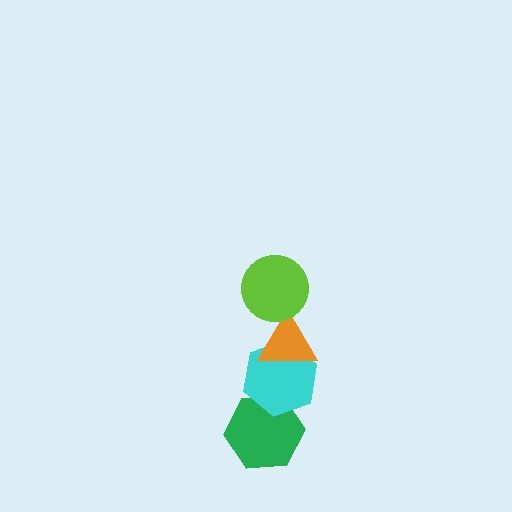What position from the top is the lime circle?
The lime circle is 1st from the top.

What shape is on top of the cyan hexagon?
The orange triangle is on top of the cyan hexagon.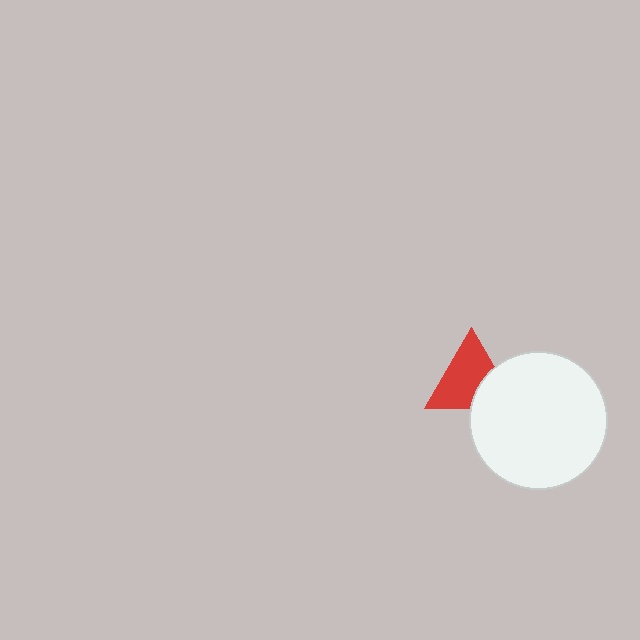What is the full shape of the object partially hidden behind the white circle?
The partially hidden object is a red triangle.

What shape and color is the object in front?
The object in front is a white circle.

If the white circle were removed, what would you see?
You would see the complete red triangle.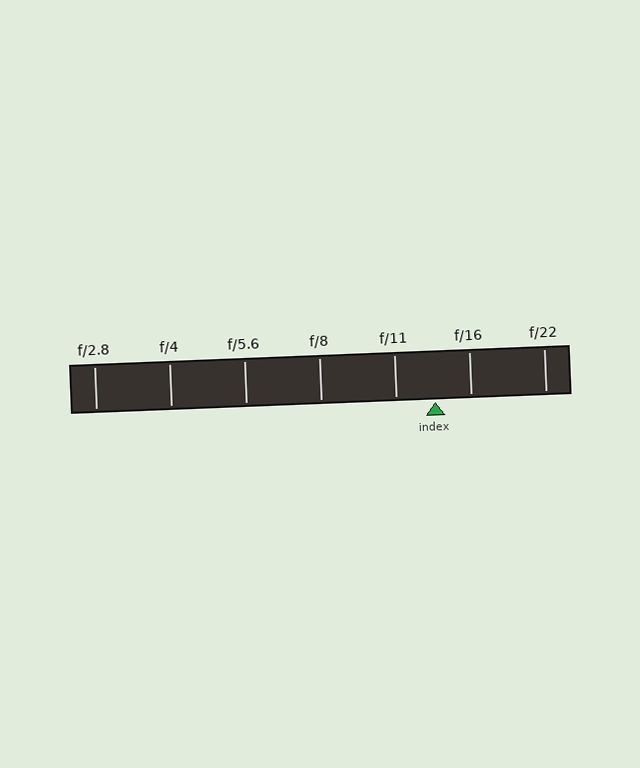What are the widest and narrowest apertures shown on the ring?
The widest aperture shown is f/2.8 and the narrowest is f/22.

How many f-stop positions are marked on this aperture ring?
There are 7 f-stop positions marked.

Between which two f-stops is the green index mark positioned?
The index mark is between f/11 and f/16.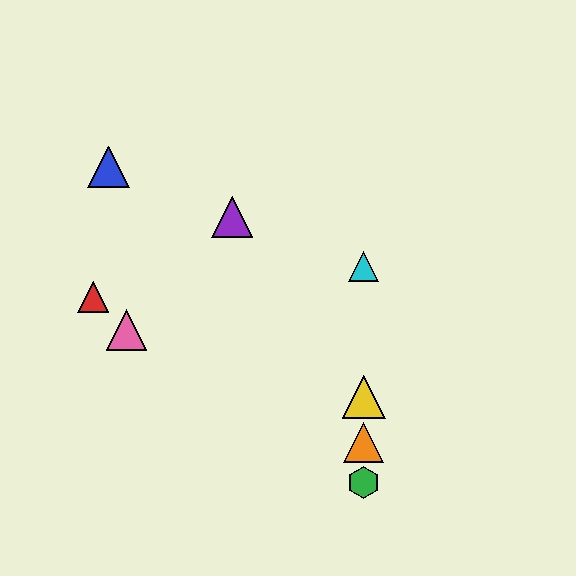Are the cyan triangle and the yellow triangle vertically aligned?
Yes, both are at x≈364.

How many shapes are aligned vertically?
4 shapes (the green hexagon, the yellow triangle, the orange triangle, the cyan triangle) are aligned vertically.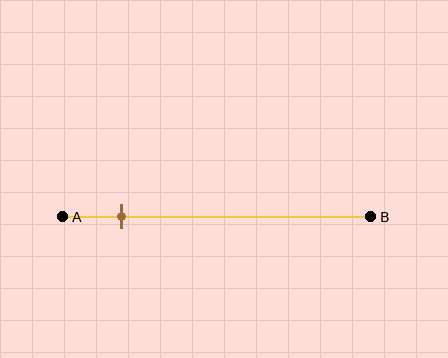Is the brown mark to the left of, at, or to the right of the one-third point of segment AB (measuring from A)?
The brown mark is to the left of the one-third point of segment AB.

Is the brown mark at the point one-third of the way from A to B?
No, the mark is at about 20% from A, not at the 33% one-third point.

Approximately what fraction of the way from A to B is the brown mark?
The brown mark is approximately 20% of the way from A to B.